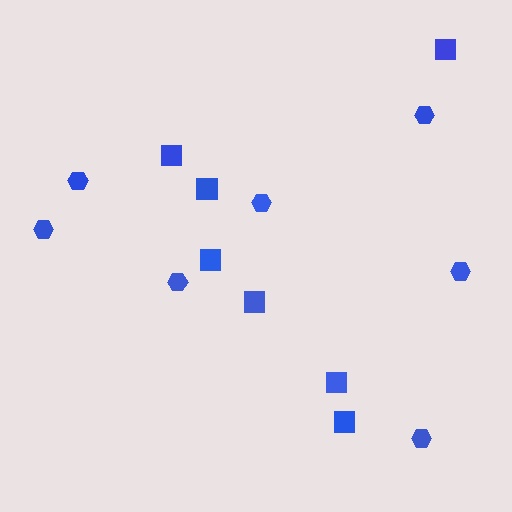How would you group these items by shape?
There are 2 groups: one group of squares (7) and one group of hexagons (7).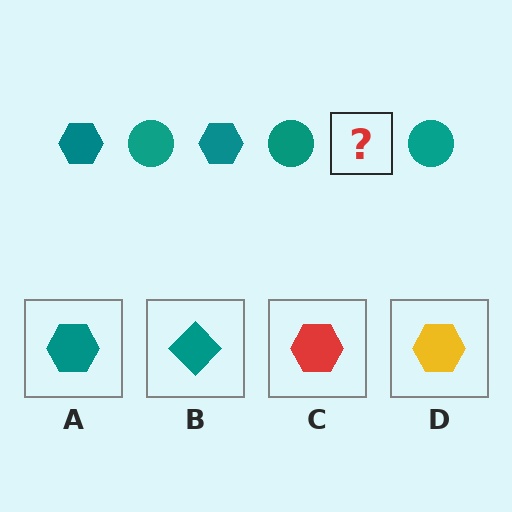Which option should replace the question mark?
Option A.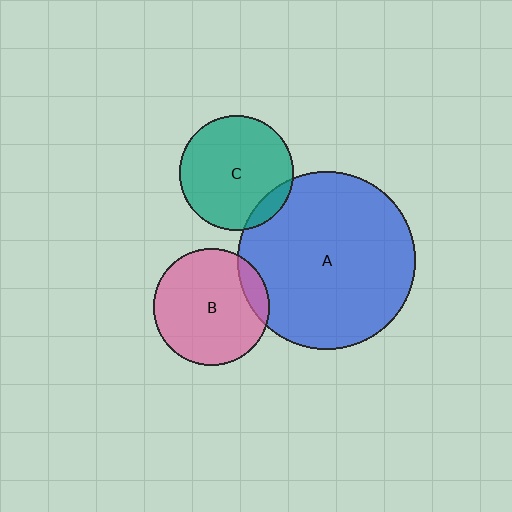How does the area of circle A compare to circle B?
Approximately 2.3 times.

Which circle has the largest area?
Circle A (blue).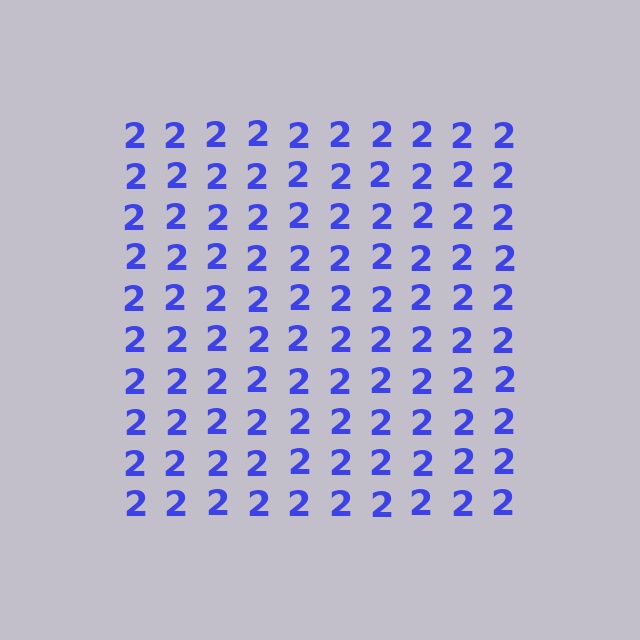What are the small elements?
The small elements are digit 2's.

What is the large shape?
The large shape is a square.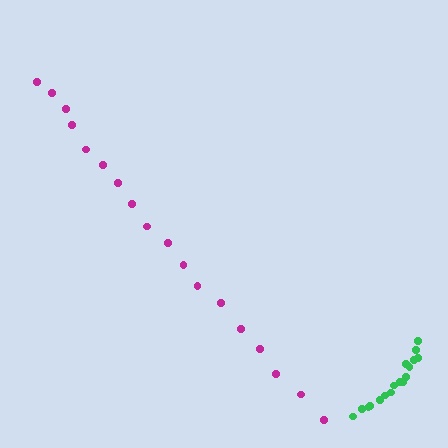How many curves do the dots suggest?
There are 2 distinct paths.